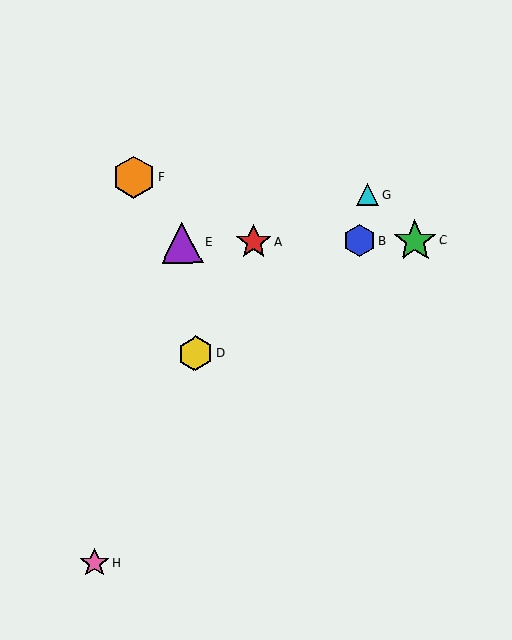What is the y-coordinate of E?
Object E is at y≈242.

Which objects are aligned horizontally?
Objects A, B, C, E are aligned horizontally.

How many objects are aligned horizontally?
4 objects (A, B, C, E) are aligned horizontally.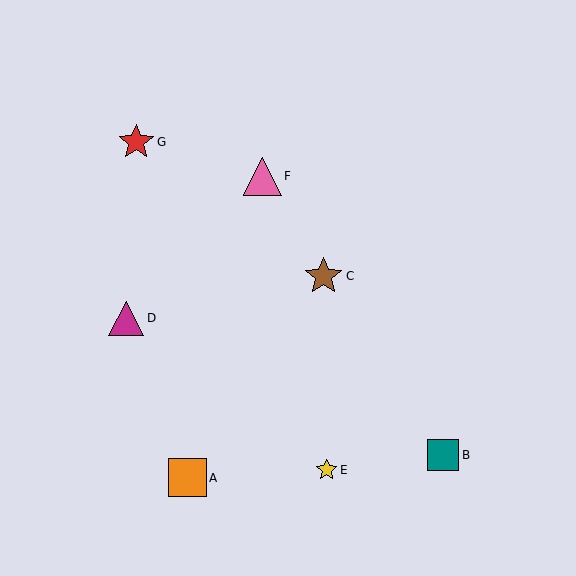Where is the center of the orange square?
The center of the orange square is at (187, 478).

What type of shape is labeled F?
Shape F is a pink triangle.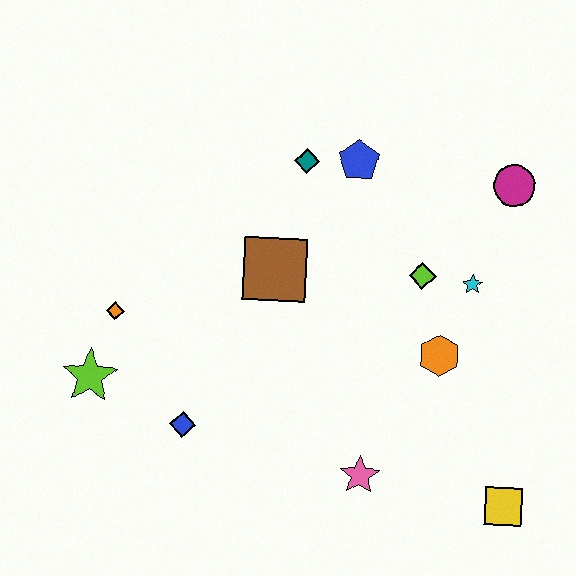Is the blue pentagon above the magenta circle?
Yes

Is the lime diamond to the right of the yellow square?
No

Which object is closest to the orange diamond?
The lime star is closest to the orange diamond.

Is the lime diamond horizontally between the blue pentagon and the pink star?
No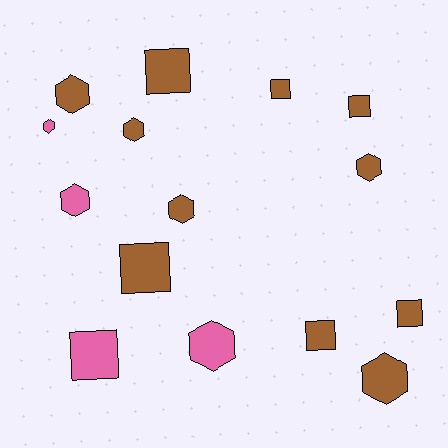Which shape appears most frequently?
Hexagon, with 8 objects.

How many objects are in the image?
There are 15 objects.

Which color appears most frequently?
Brown, with 11 objects.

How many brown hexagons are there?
There are 5 brown hexagons.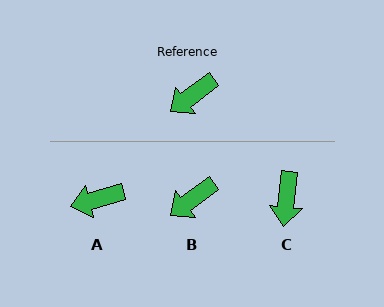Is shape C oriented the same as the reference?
No, it is off by about 47 degrees.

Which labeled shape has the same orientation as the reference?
B.